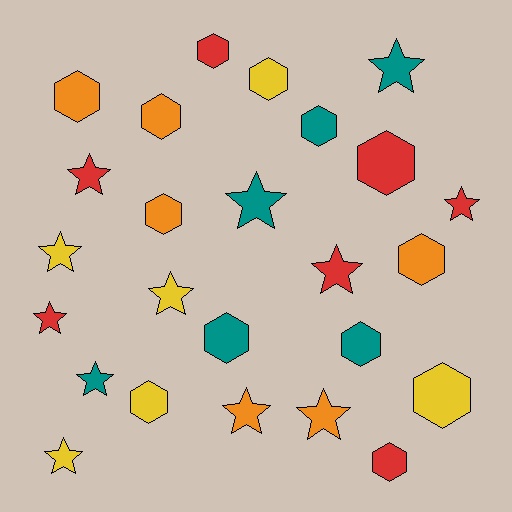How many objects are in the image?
There are 25 objects.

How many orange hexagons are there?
There are 4 orange hexagons.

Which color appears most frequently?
Red, with 7 objects.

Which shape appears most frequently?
Hexagon, with 13 objects.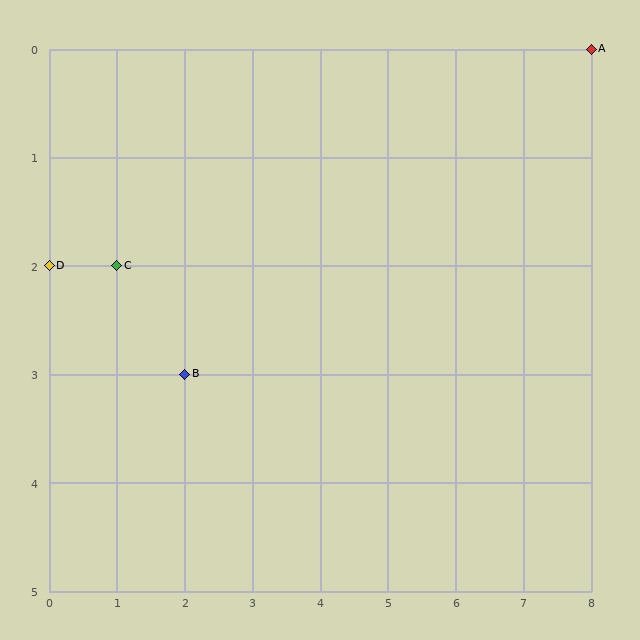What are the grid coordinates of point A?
Point A is at grid coordinates (8, 0).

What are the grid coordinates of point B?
Point B is at grid coordinates (2, 3).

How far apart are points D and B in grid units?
Points D and B are 2 columns and 1 row apart (about 2.2 grid units diagonally).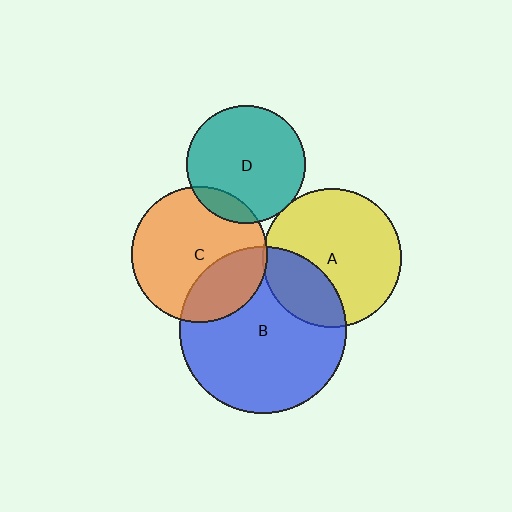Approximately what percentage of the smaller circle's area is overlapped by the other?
Approximately 5%.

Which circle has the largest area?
Circle B (blue).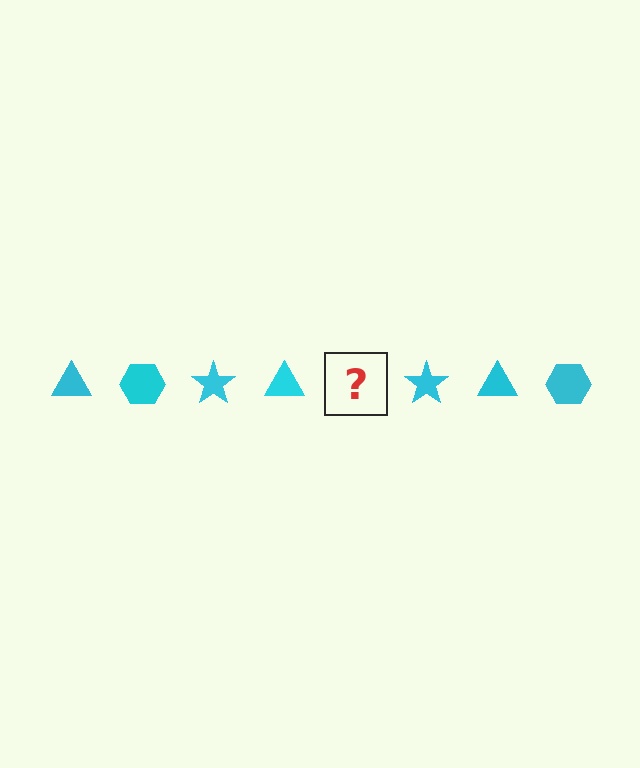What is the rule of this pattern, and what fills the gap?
The rule is that the pattern cycles through triangle, hexagon, star shapes in cyan. The gap should be filled with a cyan hexagon.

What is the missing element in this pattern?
The missing element is a cyan hexagon.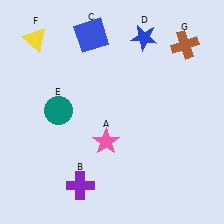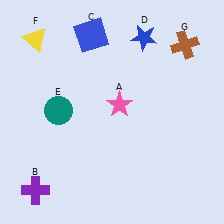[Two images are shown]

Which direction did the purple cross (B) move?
The purple cross (B) moved left.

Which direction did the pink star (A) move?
The pink star (A) moved up.